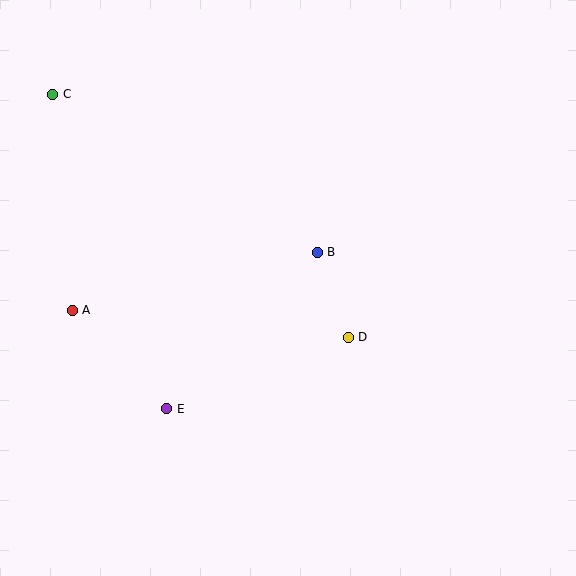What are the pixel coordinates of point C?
Point C is at (53, 94).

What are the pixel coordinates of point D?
Point D is at (348, 337).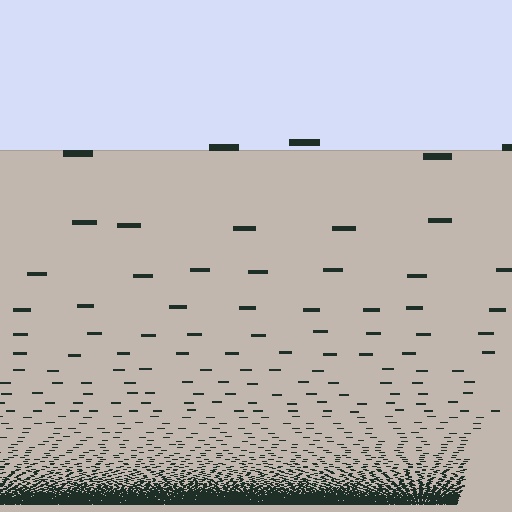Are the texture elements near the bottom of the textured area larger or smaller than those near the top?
Smaller. The gradient is inverted — elements near the bottom are smaller and denser.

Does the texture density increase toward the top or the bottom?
Density increases toward the bottom.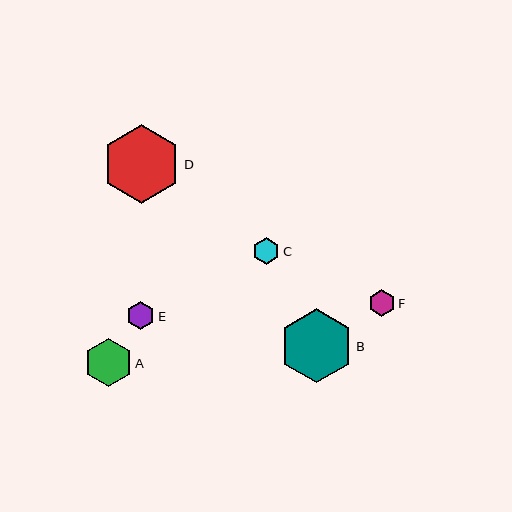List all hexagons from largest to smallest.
From largest to smallest: D, B, A, E, F, C.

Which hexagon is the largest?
Hexagon D is the largest with a size of approximately 79 pixels.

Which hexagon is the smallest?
Hexagon C is the smallest with a size of approximately 26 pixels.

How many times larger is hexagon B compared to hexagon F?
Hexagon B is approximately 2.8 times the size of hexagon F.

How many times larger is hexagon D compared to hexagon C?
Hexagon D is approximately 3.0 times the size of hexagon C.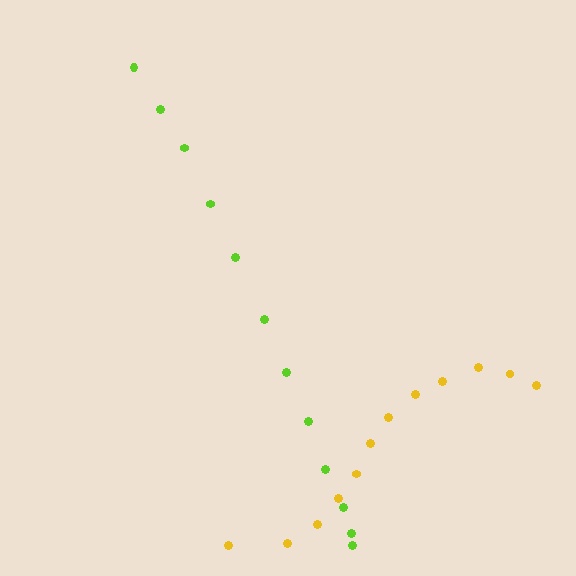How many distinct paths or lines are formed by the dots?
There are 2 distinct paths.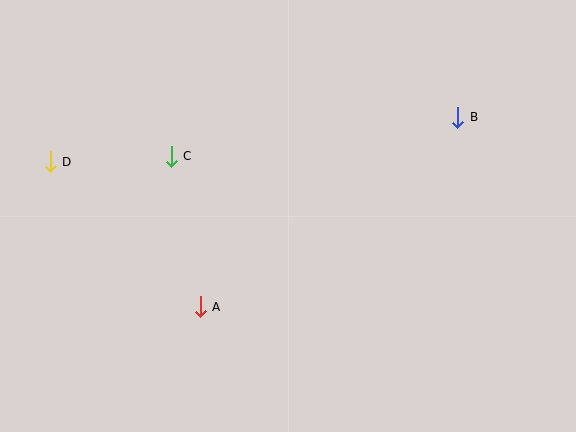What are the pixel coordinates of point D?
Point D is at (50, 162).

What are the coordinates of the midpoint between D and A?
The midpoint between D and A is at (125, 234).